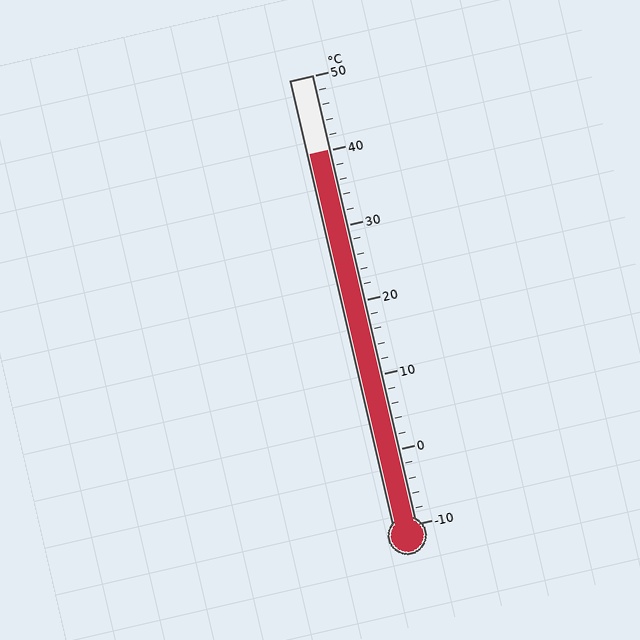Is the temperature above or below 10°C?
The temperature is above 10°C.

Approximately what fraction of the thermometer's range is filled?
The thermometer is filled to approximately 85% of its range.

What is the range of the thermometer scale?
The thermometer scale ranges from -10°C to 50°C.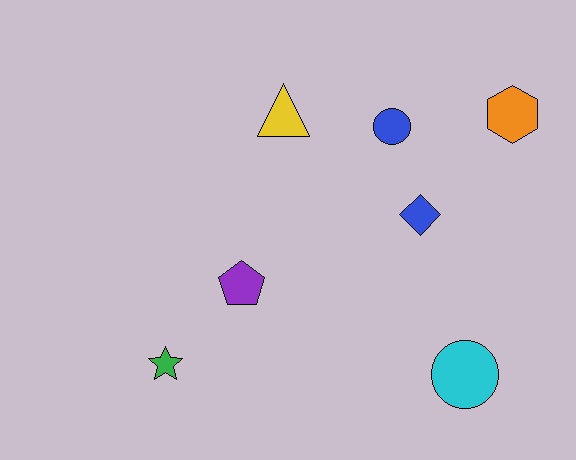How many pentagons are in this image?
There is 1 pentagon.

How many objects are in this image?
There are 7 objects.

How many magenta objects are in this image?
There are no magenta objects.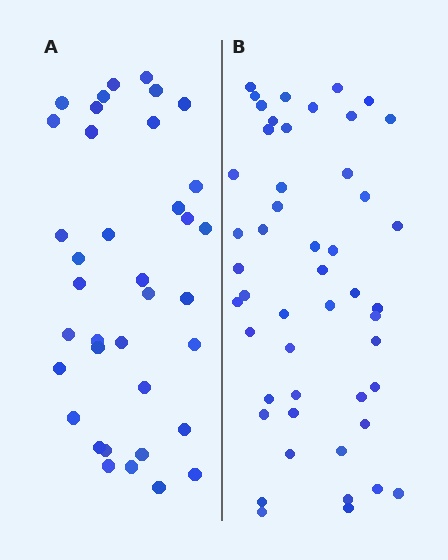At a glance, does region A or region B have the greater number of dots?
Region B (the right region) has more dots.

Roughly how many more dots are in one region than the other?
Region B has roughly 12 or so more dots than region A.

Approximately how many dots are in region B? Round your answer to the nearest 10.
About 50 dots. (The exact count is 49, which rounds to 50.)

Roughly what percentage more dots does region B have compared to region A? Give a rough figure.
About 30% more.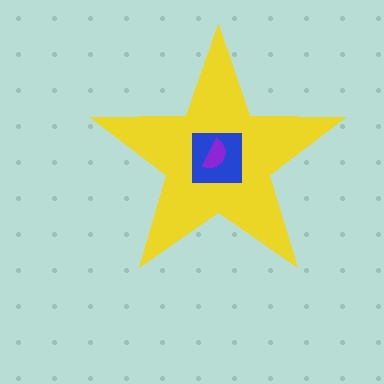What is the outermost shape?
The yellow star.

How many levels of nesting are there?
3.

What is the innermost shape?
The purple semicircle.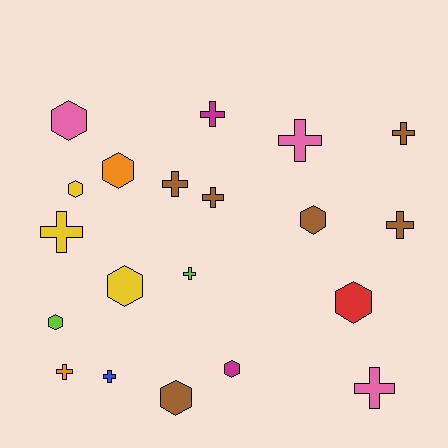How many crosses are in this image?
There are 11 crosses.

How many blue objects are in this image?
There is 1 blue object.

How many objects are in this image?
There are 20 objects.